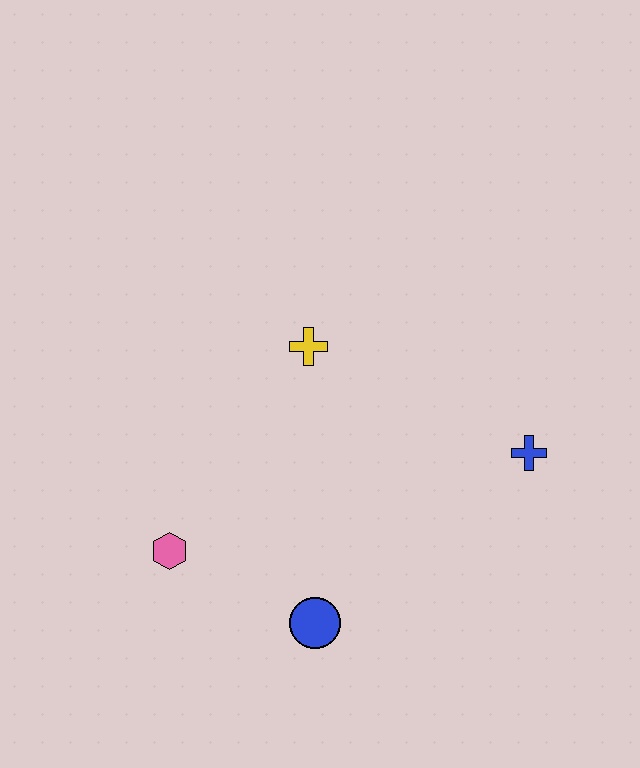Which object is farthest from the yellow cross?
The blue circle is farthest from the yellow cross.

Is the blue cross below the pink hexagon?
No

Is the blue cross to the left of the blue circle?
No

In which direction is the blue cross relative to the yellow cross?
The blue cross is to the right of the yellow cross.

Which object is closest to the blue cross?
The yellow cross is closest to the blue cross.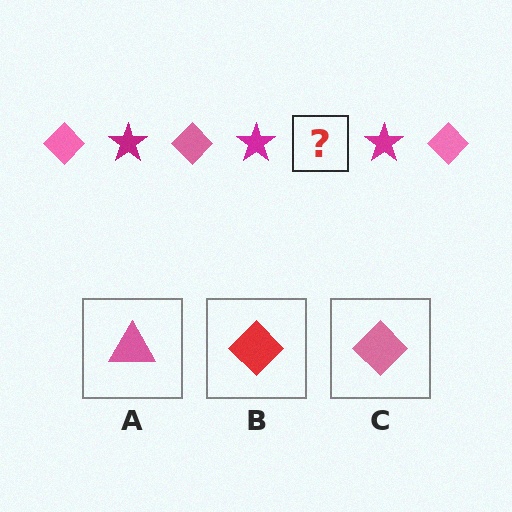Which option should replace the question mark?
Option C.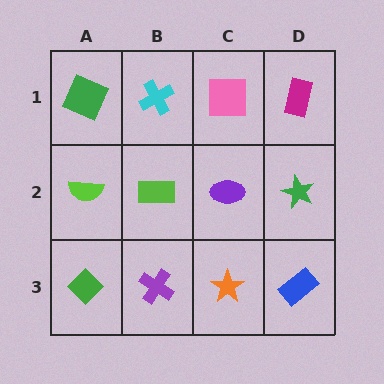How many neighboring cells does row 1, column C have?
3.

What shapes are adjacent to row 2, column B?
A cyan cross (row 1, column B), a purple cross (row 3, column B), a lime semicircle (row 2, column A), a purple ellipse (row 2, column C).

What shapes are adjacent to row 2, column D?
A magenta rectangle (row 1, column D), a blue rectangle (row 3, column D), a purple ellipse (row 2, column C).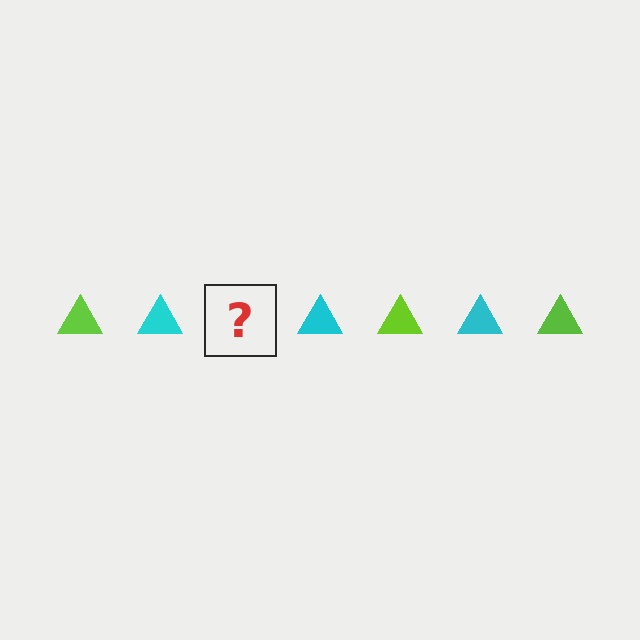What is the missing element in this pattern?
The missing element is a lime triangle.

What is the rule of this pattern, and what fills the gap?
The rule is that the pattern cycles through lime, cyan triangles. The gap should be filled with a lime triangle.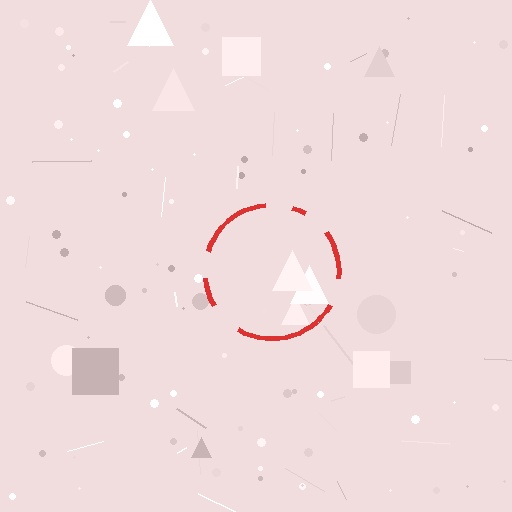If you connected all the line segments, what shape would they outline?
They would outline a circle.